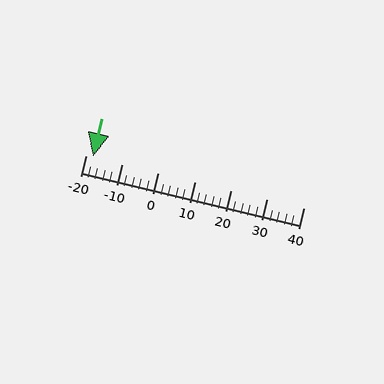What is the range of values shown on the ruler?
The ruler shows values from -20 to 40.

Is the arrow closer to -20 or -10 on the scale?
The arrow is closer to -20.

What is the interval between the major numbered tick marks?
The major tick marks are spaced 10 units apart.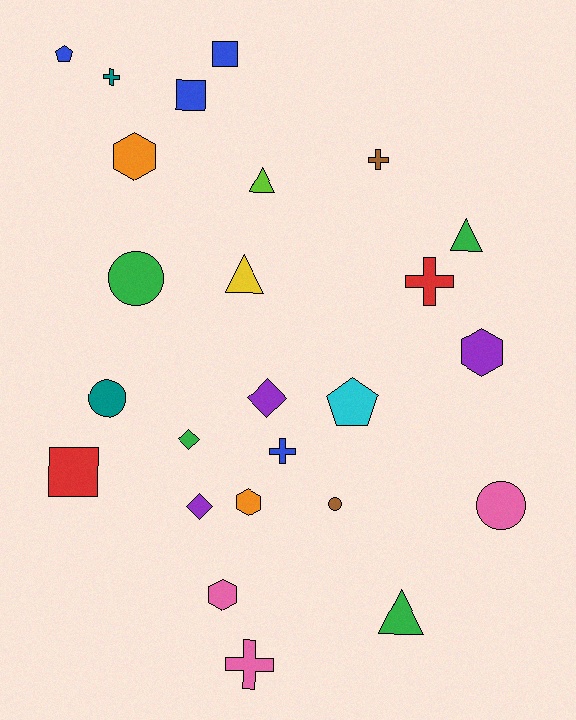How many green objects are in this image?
There are 4 green objects.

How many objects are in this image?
There are 25 objects.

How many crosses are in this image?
There are 5 crosses.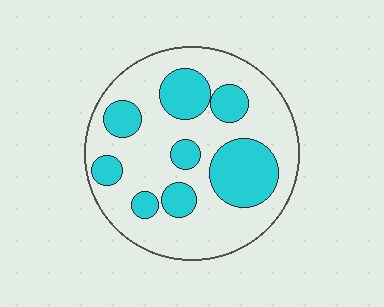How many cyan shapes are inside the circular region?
8.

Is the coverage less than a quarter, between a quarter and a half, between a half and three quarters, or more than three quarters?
Between a quarter and a half.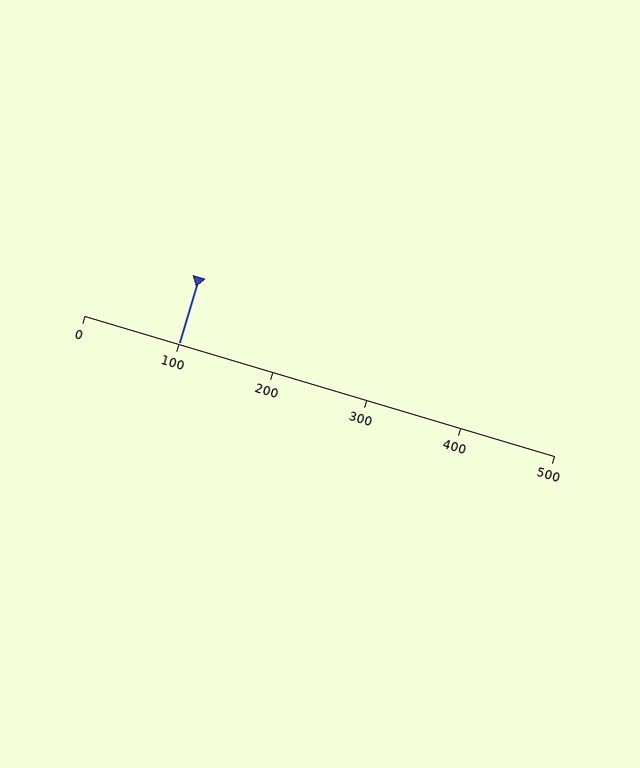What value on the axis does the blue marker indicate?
The marker indicates approximately 100.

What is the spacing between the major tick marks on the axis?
The major ticks are spaced 100 apart.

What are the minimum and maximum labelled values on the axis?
The axis runs from 0 to 500.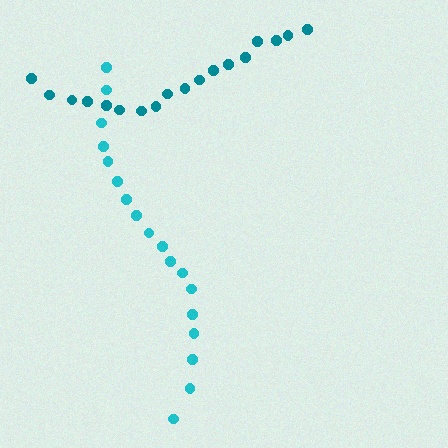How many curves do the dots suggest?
There are 2 distinct paths.